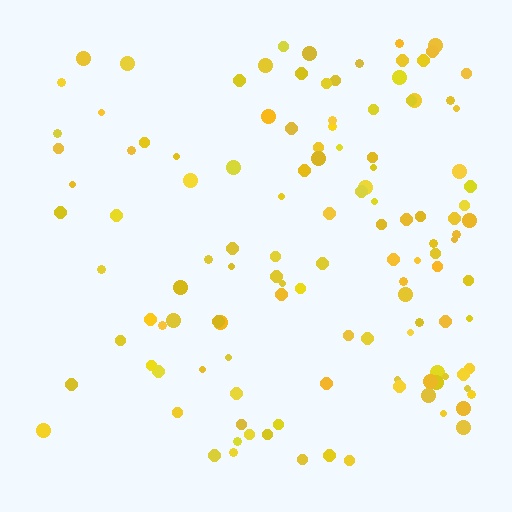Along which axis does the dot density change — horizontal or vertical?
Horizontal.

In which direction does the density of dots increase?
From left to right, with the right side densest.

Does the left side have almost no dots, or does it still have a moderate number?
Still a moderate number, just noticeably fewer than the right.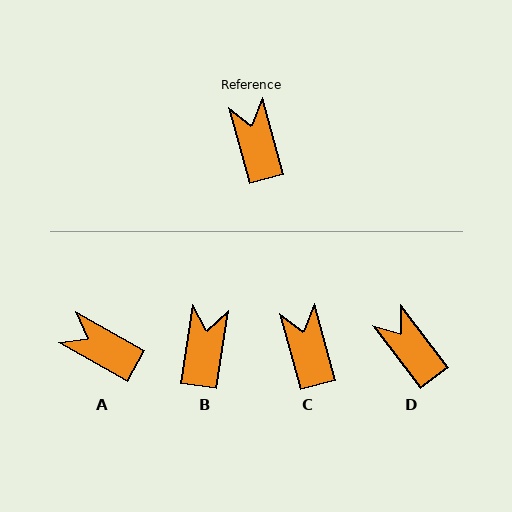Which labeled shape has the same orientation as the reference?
C.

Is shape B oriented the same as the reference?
No, it is off by about 24 degrees.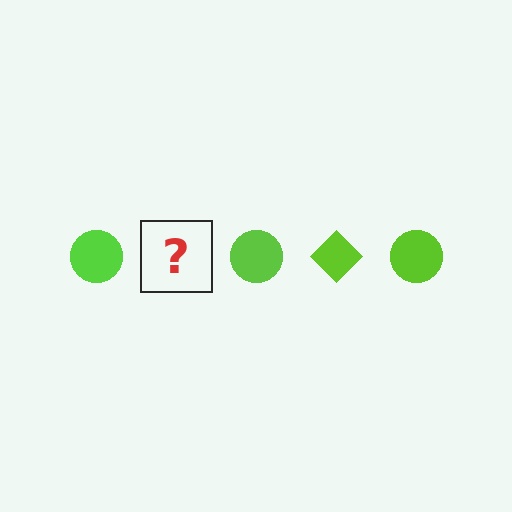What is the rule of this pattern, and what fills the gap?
The rule is that the pattern cycles through circle, diamond shapes in lime. The gap should be filled with a lime diamond.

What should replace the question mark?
The question mark should be replaced with a lime diamond.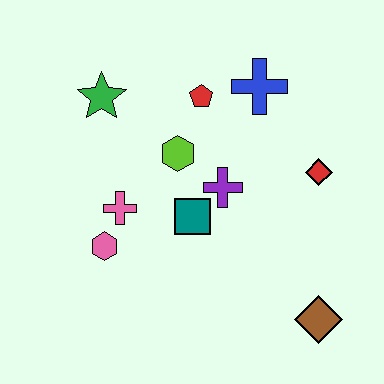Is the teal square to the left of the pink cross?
No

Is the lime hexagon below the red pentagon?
Yes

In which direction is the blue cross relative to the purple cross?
The blue cross is above the purple cross.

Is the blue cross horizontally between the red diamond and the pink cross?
Yes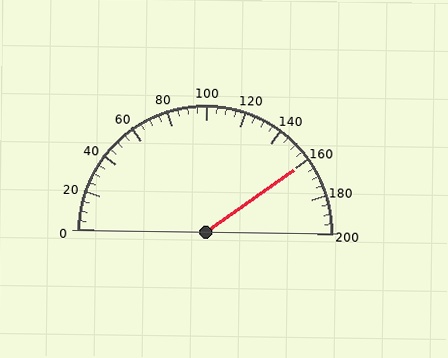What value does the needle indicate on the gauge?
The needle indicates approximately 160.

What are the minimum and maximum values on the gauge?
The gauge ranges from 0 to 200.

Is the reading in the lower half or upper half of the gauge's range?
The reading is in the upper half of the range (0 to 200).